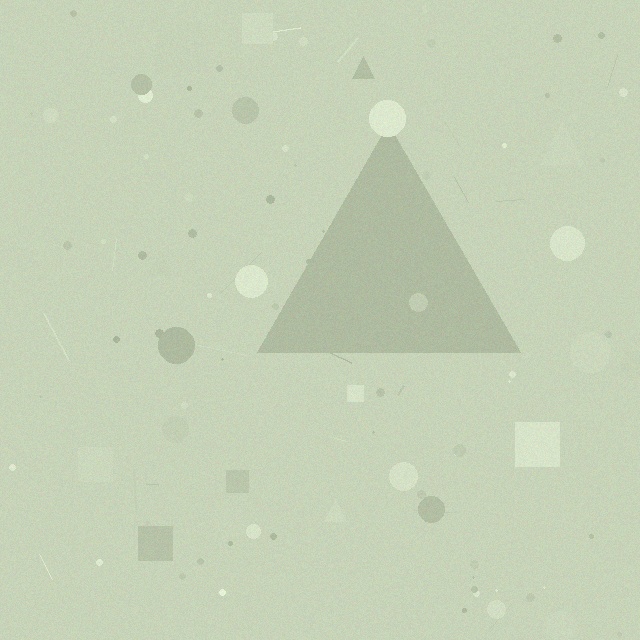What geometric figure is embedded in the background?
A triangle is embedded in the background.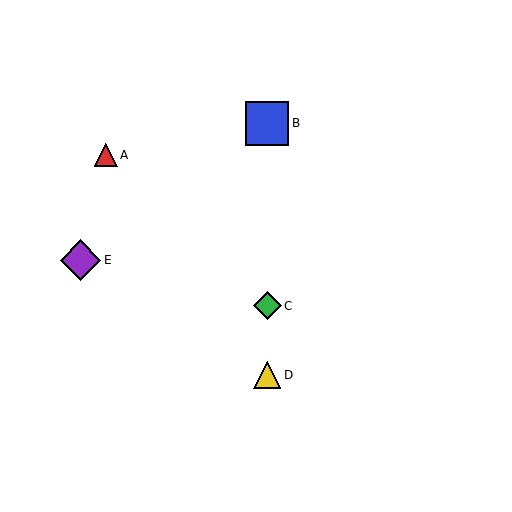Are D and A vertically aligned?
No, D is at x≈267 and A is at x≈106.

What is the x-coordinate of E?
Object E is at x≈80.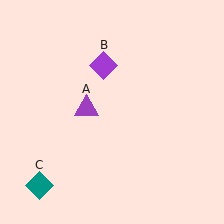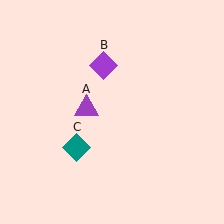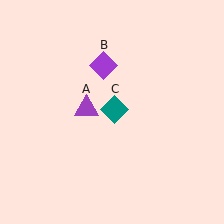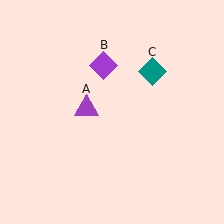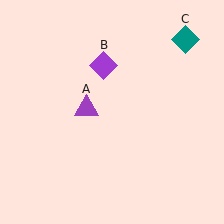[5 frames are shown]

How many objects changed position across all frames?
1 object changed position: teal diamond (object C).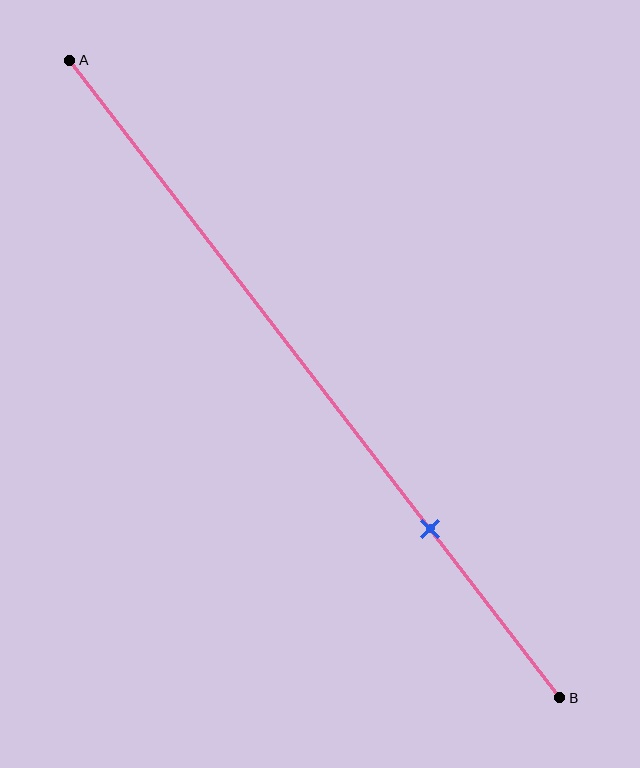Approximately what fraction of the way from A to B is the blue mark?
The blue mark is approximately 75% of the way from A to B.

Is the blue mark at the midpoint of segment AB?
No, the mark is at about 75% from A, not at the 50% midpoint.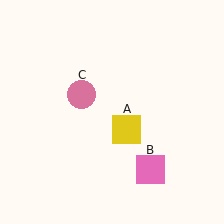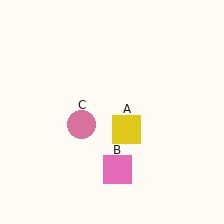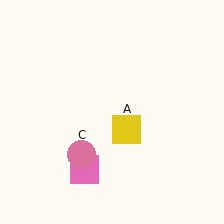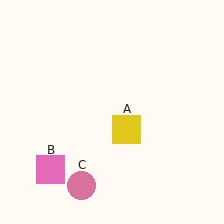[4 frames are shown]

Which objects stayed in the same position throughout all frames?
Yellow square (object A) remained stationary.